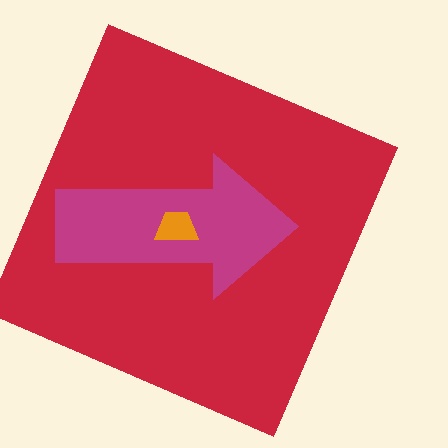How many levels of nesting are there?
3.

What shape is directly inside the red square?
The magenta arrow.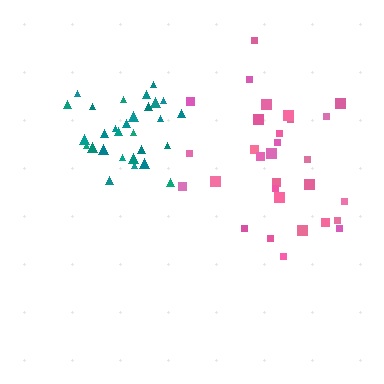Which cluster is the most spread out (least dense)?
Pink.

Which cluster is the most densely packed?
Teal.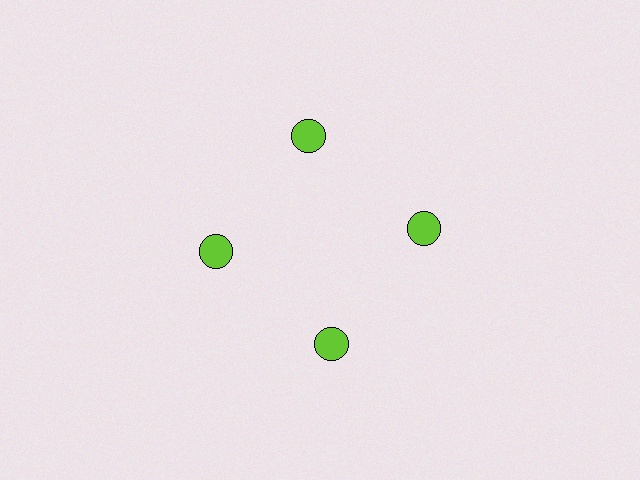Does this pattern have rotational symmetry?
Yes, this pattern has 4-fold rotational symmetry. It looks the same after rotating 90 degrees around the center.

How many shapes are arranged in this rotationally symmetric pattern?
There are 4 shapes, arranged in 4 groups of 1.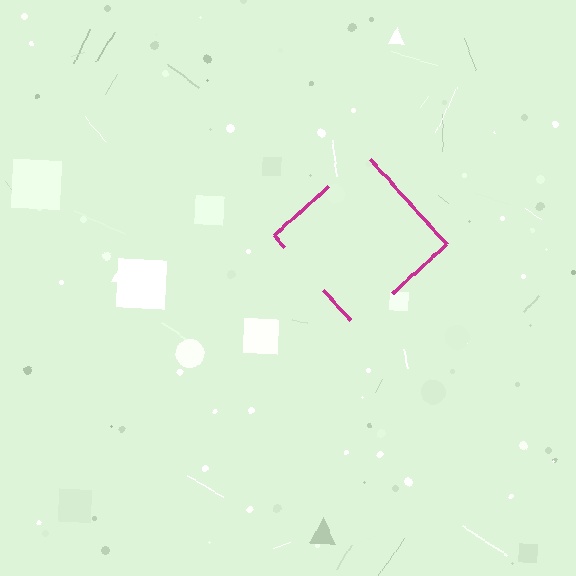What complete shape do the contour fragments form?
The contour fragments form a diamond.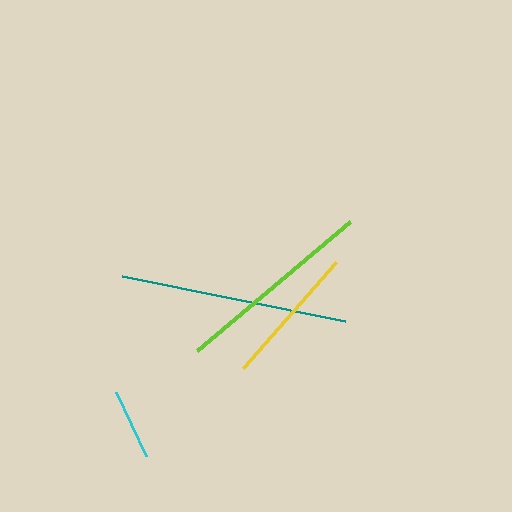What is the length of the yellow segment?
The yellow segment is approximately 141 pixels long.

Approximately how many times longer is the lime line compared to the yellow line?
The lime line is approximately 1.4 times the length of the yellow line.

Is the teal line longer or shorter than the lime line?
The teal line is longer than the lime line.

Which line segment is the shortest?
The cyan line is the shortest at approximately 71 pixels.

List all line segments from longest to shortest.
From longest to shortest: teal, lime, yellow, cyan.